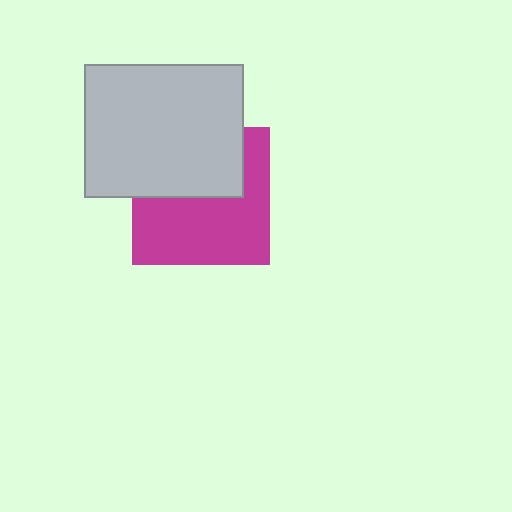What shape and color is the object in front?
The object in front is a light gray rectangle.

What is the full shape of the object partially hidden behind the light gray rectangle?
The partially hidden object is a magenta square.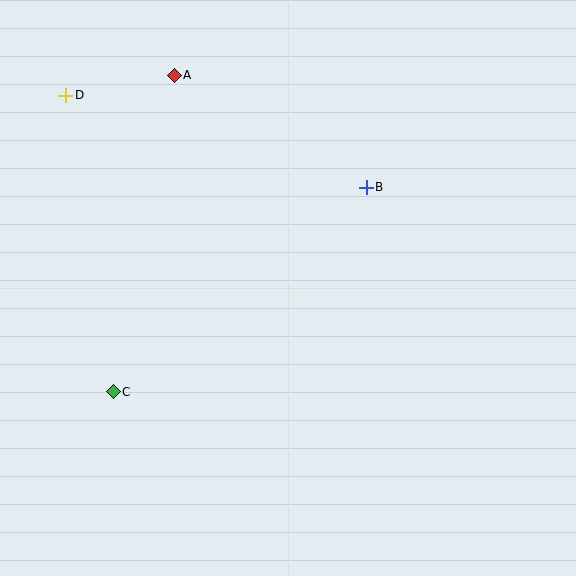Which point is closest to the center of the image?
Point B at (366, 187) is closest to the center.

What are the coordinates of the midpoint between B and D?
The midpoint between B and D is at (216, 141).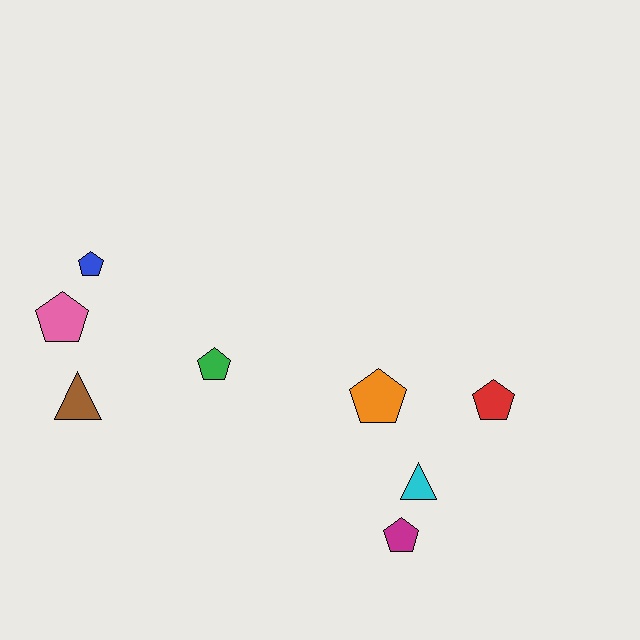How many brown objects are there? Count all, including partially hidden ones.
There is 1 brown object.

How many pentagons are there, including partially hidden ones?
There are 6 pentagons.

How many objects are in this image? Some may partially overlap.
There are 8 objects.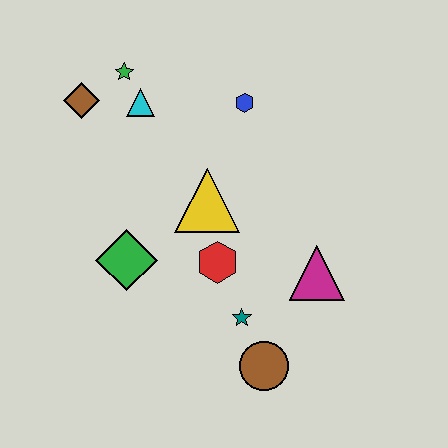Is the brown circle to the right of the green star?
Yes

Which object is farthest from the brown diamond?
The brown circle is farthest from the brown diamond.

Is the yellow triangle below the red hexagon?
No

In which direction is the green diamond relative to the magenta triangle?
The green diamond is to the left of the magenta triangle.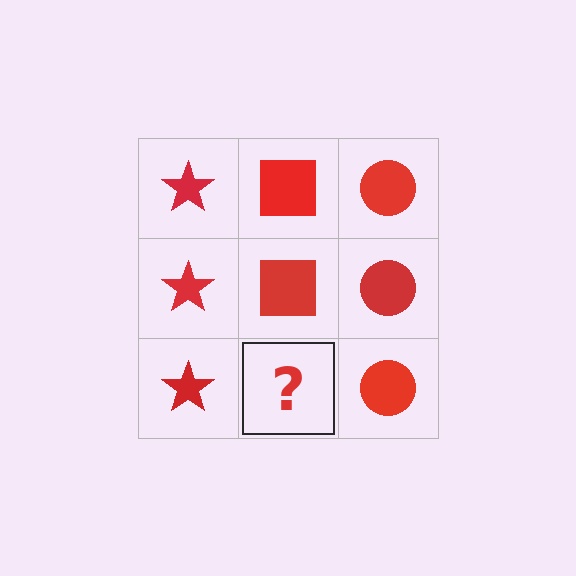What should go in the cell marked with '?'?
The missing cell should contain a red square.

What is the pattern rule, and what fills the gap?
The rule is that each column has a consistent shape. The gap should be filled with a red square.